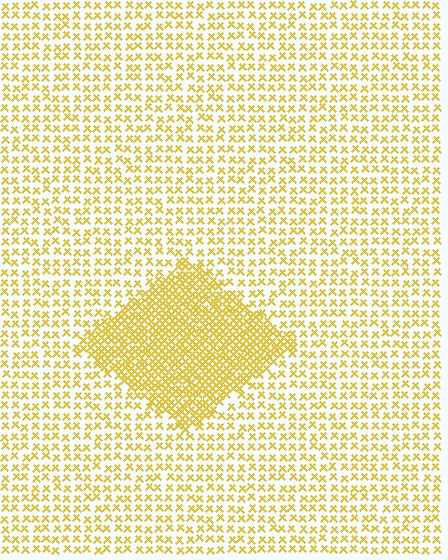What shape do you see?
I see a diamond.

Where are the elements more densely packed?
The elements are more densely packed inside the diamond boundary.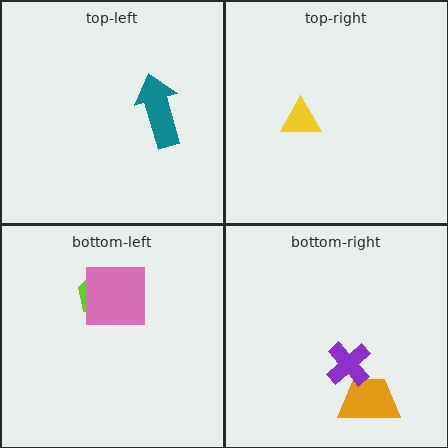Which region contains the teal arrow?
The top-left region.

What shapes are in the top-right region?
The yellow triangle.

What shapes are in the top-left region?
The teal arrow.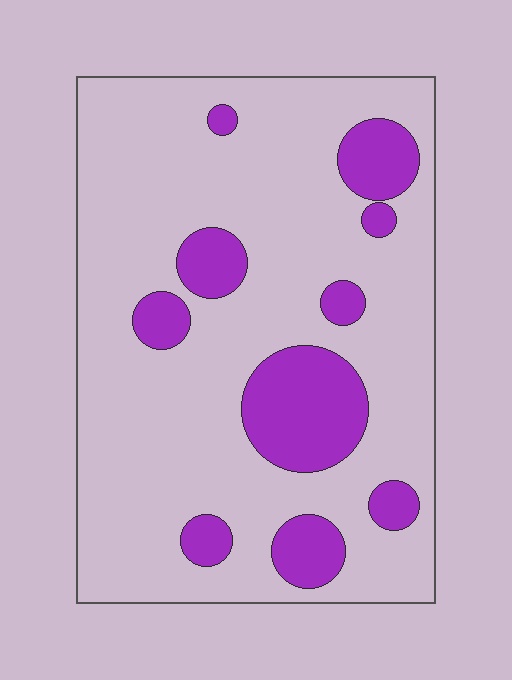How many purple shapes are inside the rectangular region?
10.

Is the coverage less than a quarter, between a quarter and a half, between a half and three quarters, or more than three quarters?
Less than a quarter.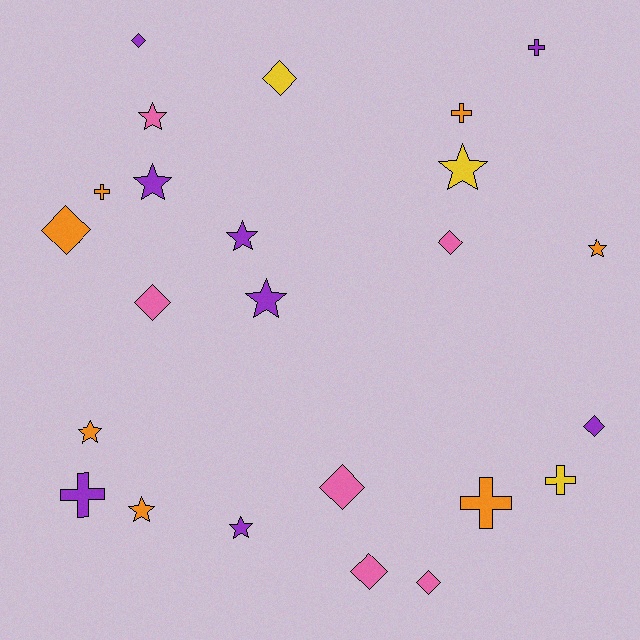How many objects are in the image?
There are 24 objects.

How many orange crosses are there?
There are 3 orange crosses.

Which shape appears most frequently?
Star, with 9 objects.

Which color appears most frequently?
Purple, with 8 objects.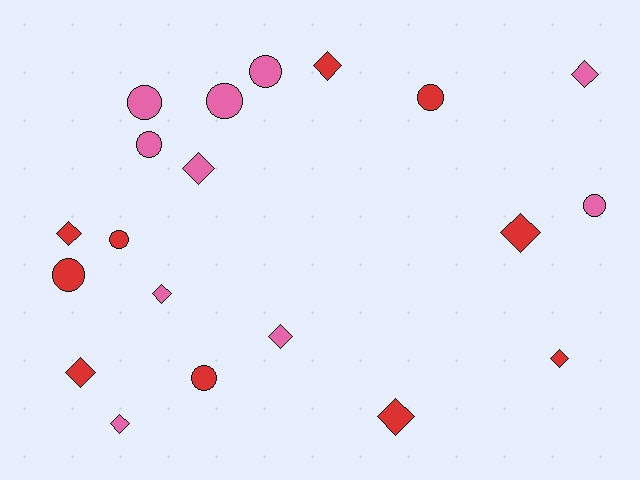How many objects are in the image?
There are 20 objects.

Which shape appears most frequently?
Diamond, with 11 objects.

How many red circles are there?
There are 4 red circles.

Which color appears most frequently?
Red, with 10 objects.